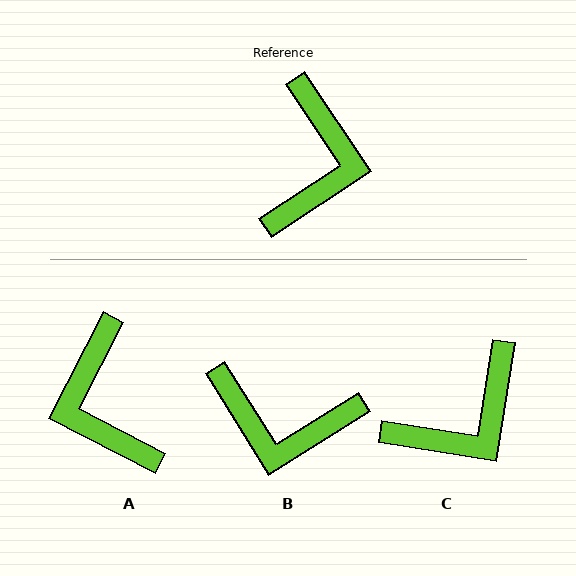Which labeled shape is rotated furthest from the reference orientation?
A, about 151 degrees away.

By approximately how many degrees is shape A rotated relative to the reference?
Approximately 151 degrees clockwise.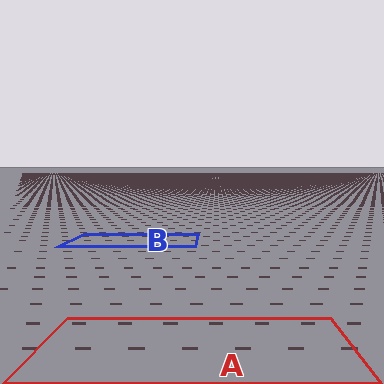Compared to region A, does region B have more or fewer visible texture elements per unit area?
Region B has more texture elements per unit area — they are packed more densely because it is farther away.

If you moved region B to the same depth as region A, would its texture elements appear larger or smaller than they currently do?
They would appear larger. At a closer depth, the same texture elements are projected at a bigger on-screen size.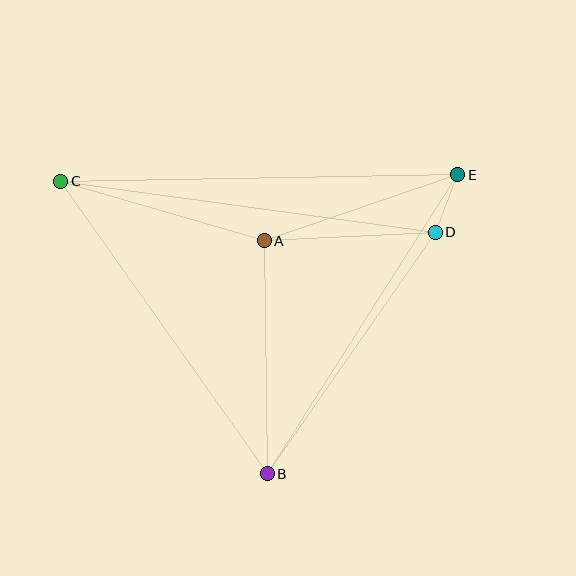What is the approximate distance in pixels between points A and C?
The distance between A and C is approximately 212 pixels.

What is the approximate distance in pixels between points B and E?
The distance between B and E is approximately 354 pixels.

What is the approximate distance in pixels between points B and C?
The distance between B and C is approximately 358 pixels.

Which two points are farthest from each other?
Points C and E are farthest from each other.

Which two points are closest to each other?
Points D and E are closest to each other.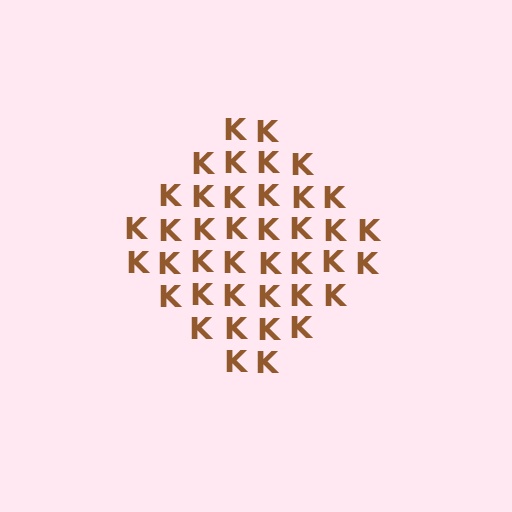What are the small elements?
The small elements are letter K's.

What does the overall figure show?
The overall figure shows a diamond.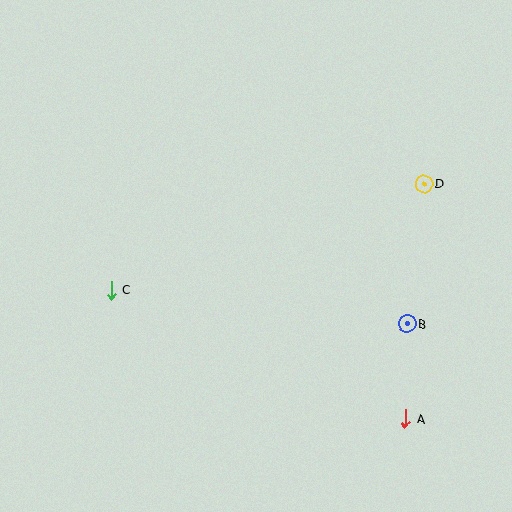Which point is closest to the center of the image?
Point C at (112, 290) is closest to the center.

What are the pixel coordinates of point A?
Point A is at (405, 419).